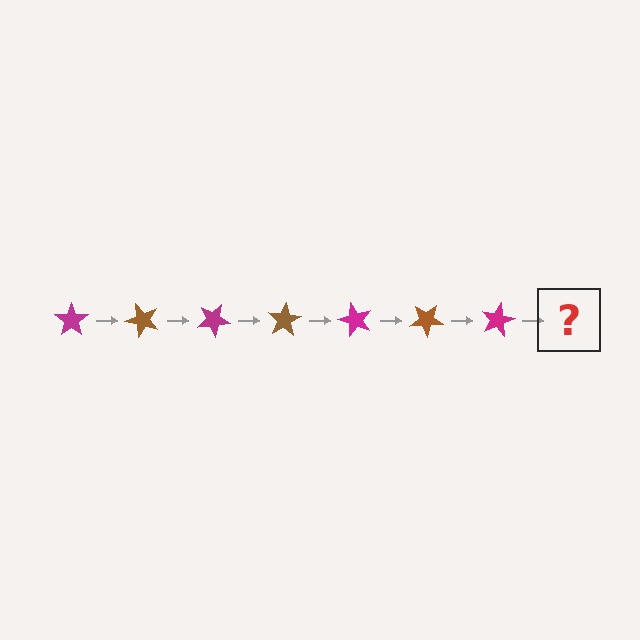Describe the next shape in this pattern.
It should be a brown star, rotated 350 degrees from the start.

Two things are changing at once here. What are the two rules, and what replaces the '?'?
The two rules are that it rotates 50 degrees each step and the color cycles through magenta and brown. The '?' should be a brown star, rotated 350 degrees from the start.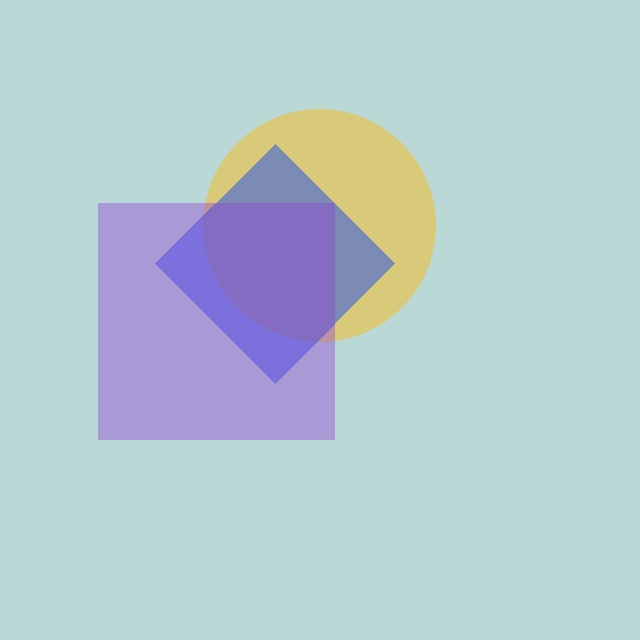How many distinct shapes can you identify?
There are 3 distinct shapes: a yellow circle, a blue diamond, a purple square.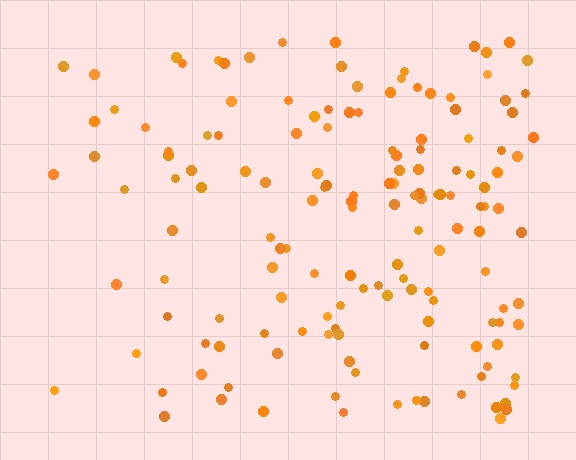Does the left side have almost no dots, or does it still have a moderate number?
Still a moderate number, just noticeably fewer than the right.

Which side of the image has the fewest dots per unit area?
The left.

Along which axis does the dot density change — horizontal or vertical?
Horizontal.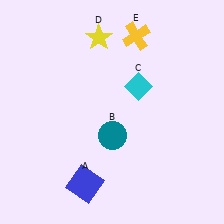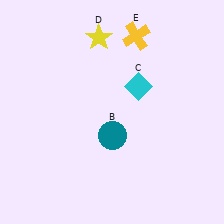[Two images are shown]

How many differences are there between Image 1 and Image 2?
There is 1 difference between the two images.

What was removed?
The blue square (A) was removed in Image 2.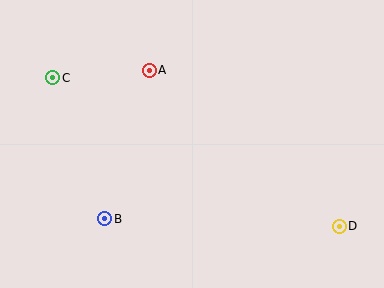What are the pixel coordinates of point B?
Point B is at (105, 219).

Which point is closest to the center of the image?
Point A at (149, 70) is closest to the center.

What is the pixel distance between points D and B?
The distance between D and B is 234 pixels.